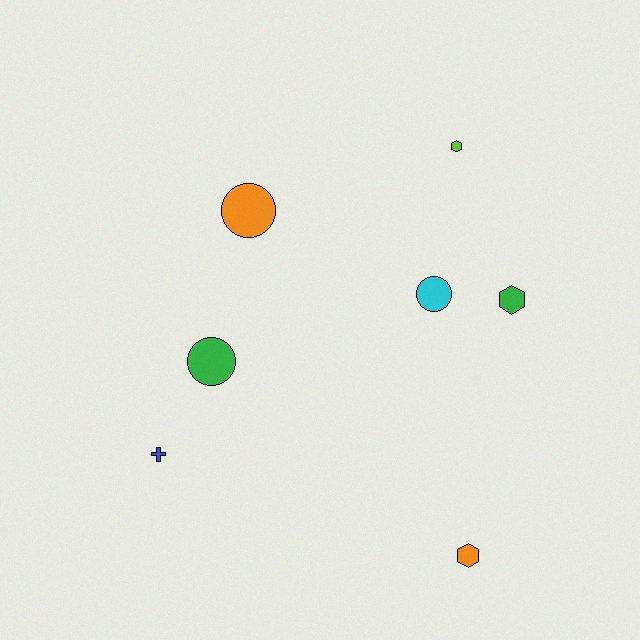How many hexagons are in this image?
There are 3 hexagons.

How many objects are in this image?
There are 7 objects.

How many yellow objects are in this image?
There are no yellow objects.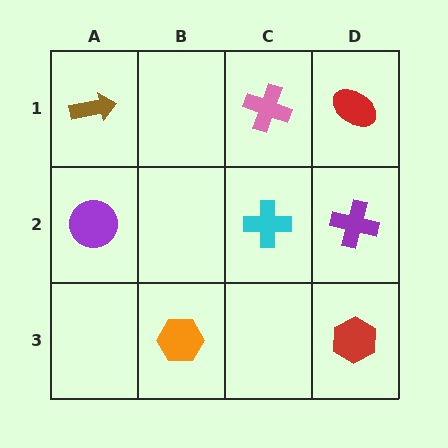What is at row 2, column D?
A purple cross.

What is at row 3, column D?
A red hexagon.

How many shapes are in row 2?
3 shapes.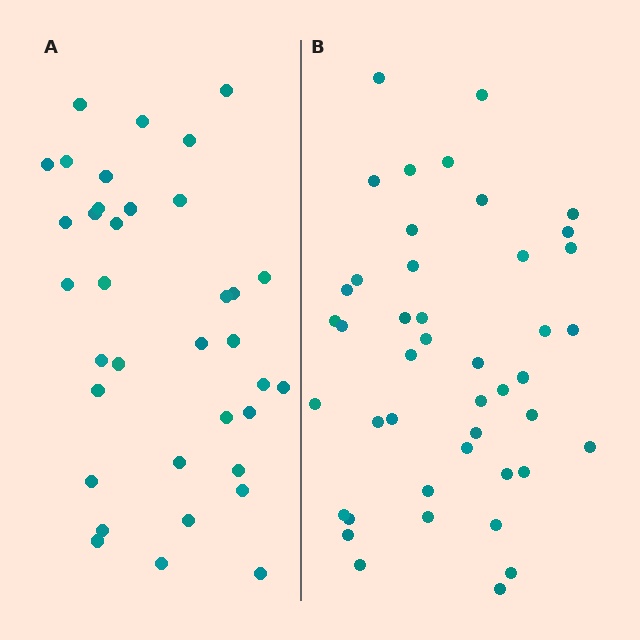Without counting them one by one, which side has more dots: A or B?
Region B (the right region) has more dots.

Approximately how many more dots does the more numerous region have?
Region B has roughly 8 or so more dots than region A.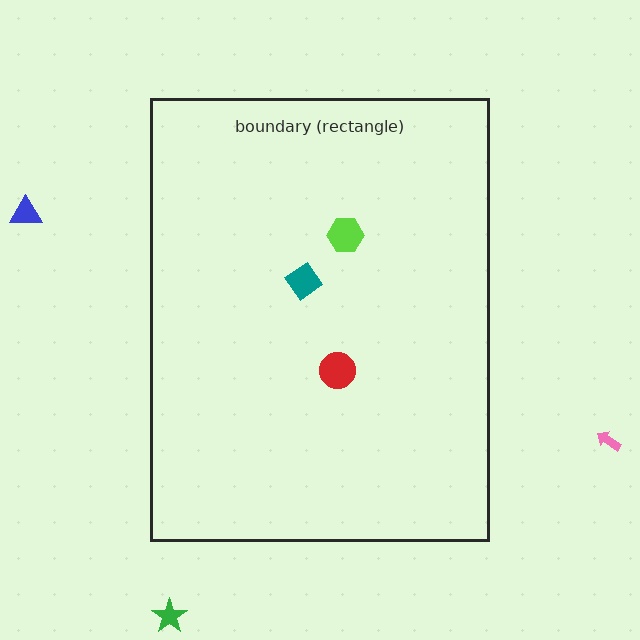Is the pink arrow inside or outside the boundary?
Outside.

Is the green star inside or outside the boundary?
Outside.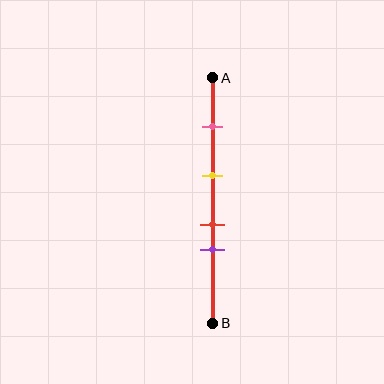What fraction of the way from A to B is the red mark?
The red mark is approximately 60% (0.6) of the way from A to B.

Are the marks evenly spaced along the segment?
No, the marks are not evenly spaced.